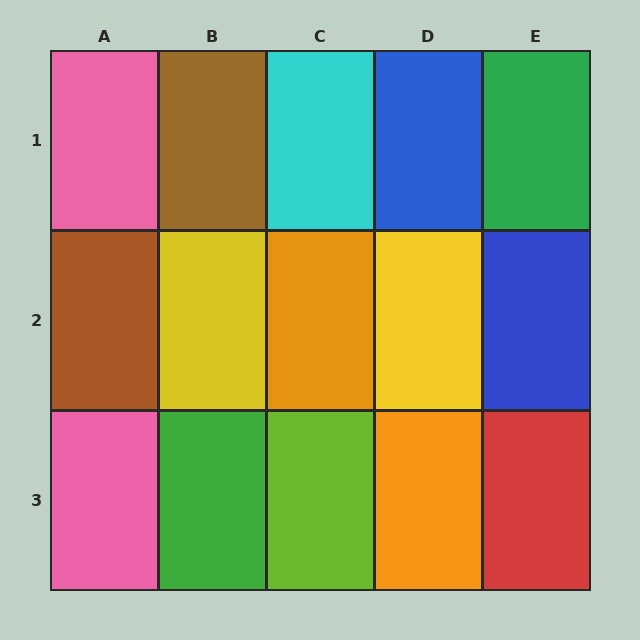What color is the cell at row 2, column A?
Brown.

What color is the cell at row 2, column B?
Yellow.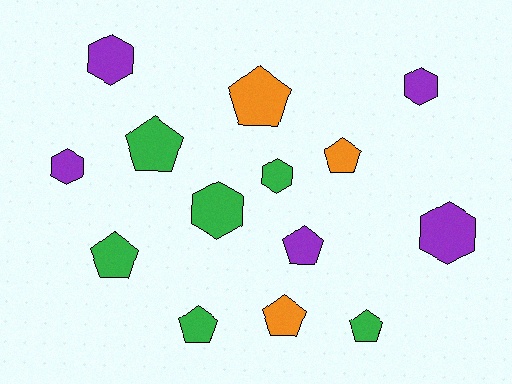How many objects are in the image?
There are 14 objects.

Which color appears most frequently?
Green, with 6 objects.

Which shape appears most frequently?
Pentagon, with 8 objects.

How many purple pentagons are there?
There is 1 purple pentagon.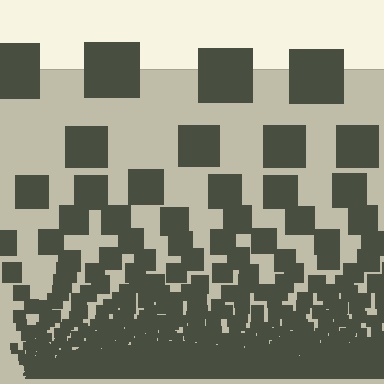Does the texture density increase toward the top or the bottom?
Density increases toward the bottom.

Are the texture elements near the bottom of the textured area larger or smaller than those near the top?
Smaller. The gradient is inverted — elements near the bottom are smaller and denser.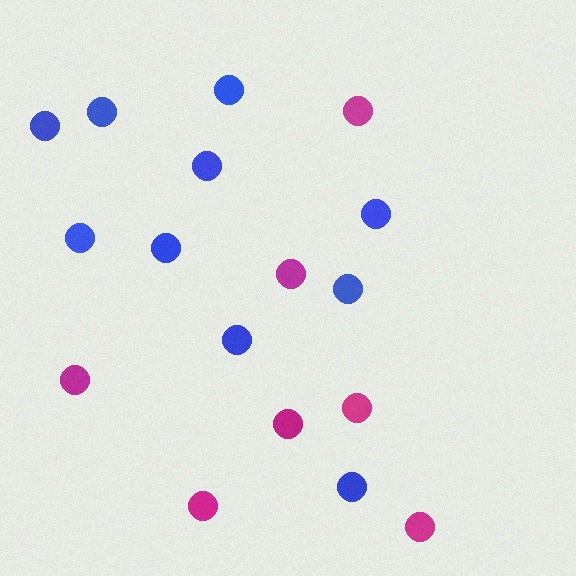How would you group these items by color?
There are 2 groups: one group of magenta circles (7) and one group of blue circles (10).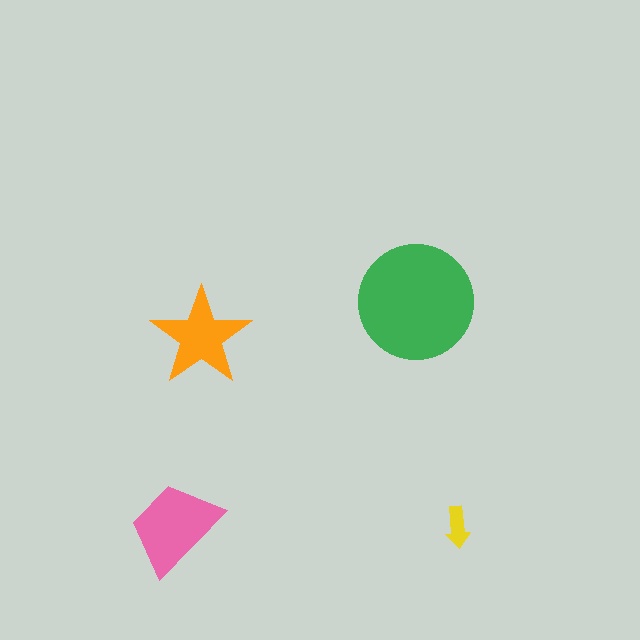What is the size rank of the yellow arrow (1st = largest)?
4th.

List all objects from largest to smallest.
The green circle, the pink trapezoid, the orange star, the yellow arrow.